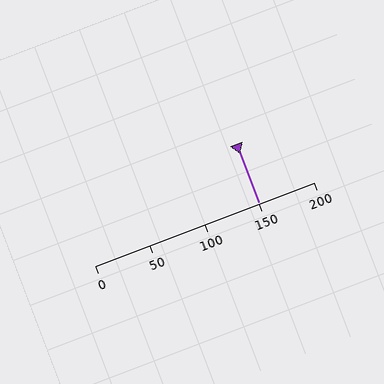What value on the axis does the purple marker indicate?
The marker indicates approximately 150.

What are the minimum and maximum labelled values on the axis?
The axis runs from 0 to 200.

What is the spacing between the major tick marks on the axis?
The major ticks are spaced 50 apart.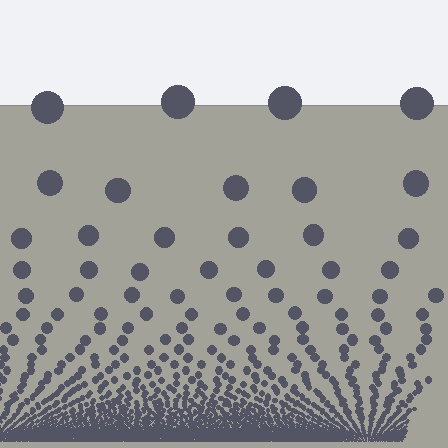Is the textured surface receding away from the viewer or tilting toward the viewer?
The surface appears to tilt toward the viewer. Texture elements get larger and sparser toward the top.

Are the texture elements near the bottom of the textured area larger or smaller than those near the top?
Smaller. The gradient is inverted — elements near the bottom are smaller and denser.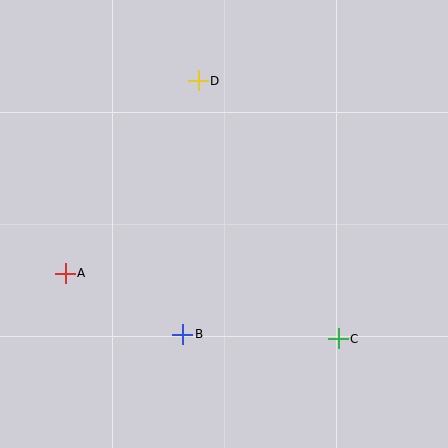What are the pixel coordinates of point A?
Point A is at (65, 273).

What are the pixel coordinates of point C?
Point C is at (338, 339).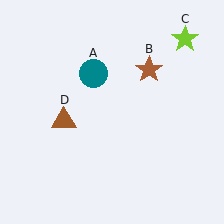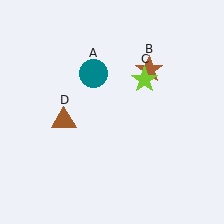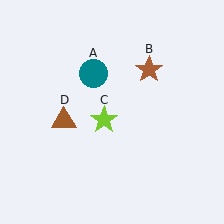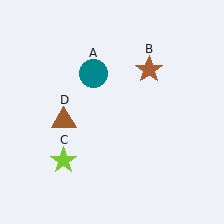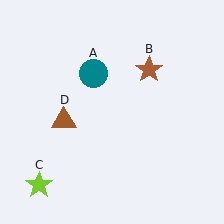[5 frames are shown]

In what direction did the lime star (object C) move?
The lime star (object C) moved down and to the left.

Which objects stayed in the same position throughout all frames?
Teal circle (object A) and brown star (object B) and brown triangle (object D) remained stationary.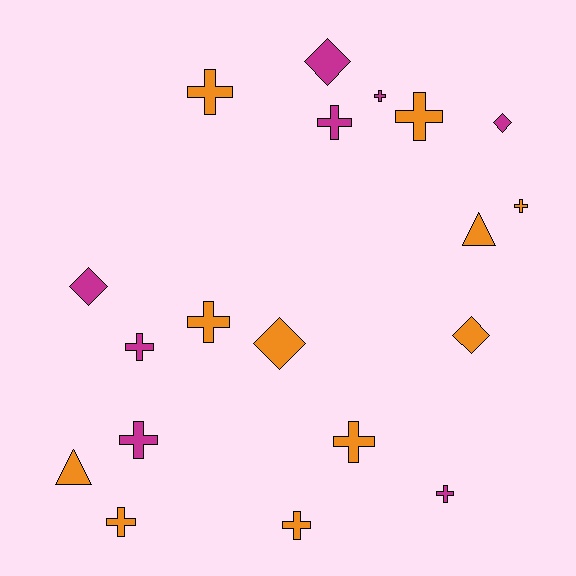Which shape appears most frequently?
Cross, with 12 objects.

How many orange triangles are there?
There are 2 orange triangles.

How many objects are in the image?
There are 19 objects.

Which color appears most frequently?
Orange, with 11 objects.